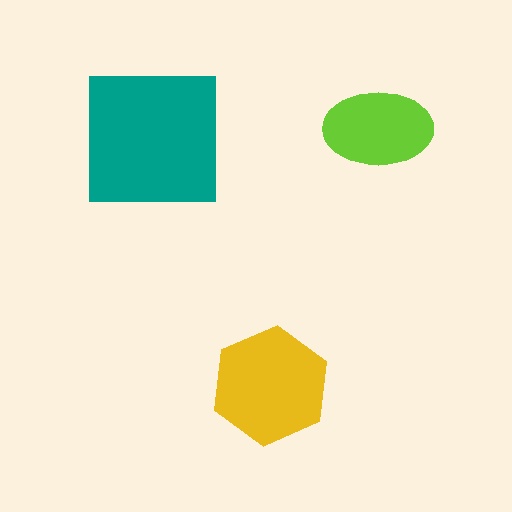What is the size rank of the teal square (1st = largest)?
1st.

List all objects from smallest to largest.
The lime ellipse, the yellow hexagon, the teal square.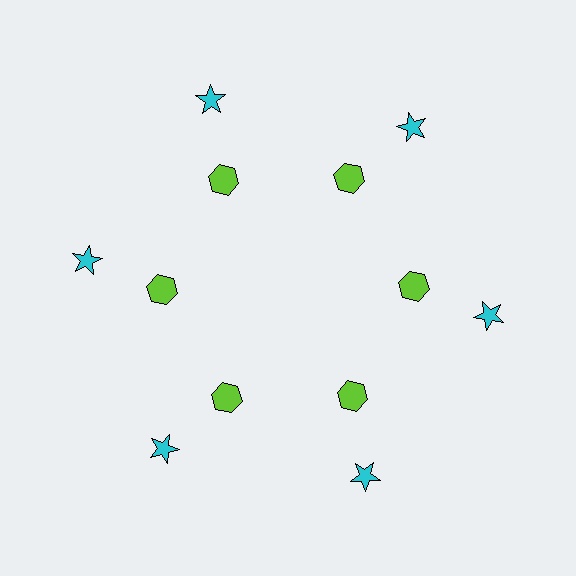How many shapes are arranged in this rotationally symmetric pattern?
There are 12 shapes, arranged in 6 groups of 2.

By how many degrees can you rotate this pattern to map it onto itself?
The pattern maps onto itself every 60 degrees of rotation.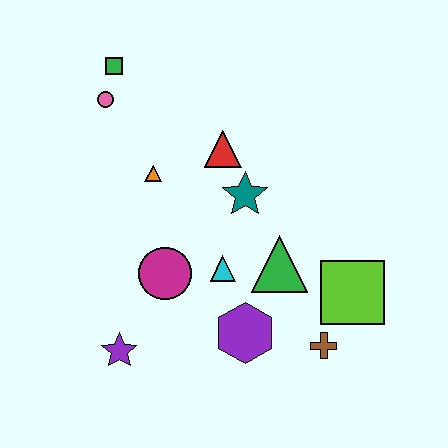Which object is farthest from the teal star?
The purple star is farthest from the teal star.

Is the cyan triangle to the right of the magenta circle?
Yes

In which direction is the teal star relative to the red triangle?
The teal star is below the red triangle.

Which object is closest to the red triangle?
The teal star is closest to the red triangle.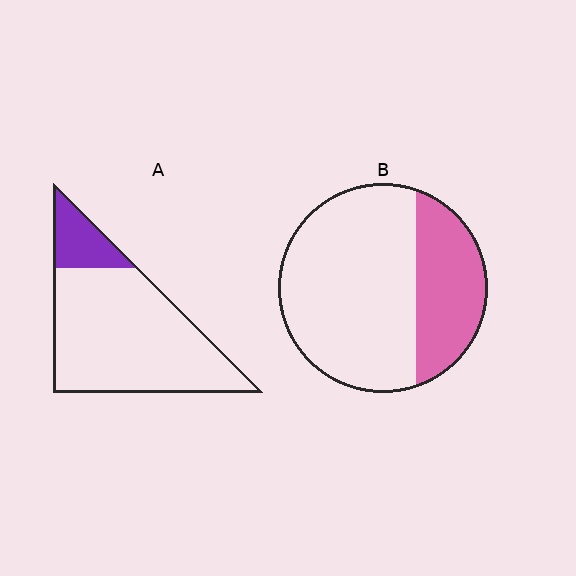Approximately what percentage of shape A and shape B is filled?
A is approximately 15% and B is approximately 30%.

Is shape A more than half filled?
No.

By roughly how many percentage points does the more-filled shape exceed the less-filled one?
By roughly 15 percentage points (B over A).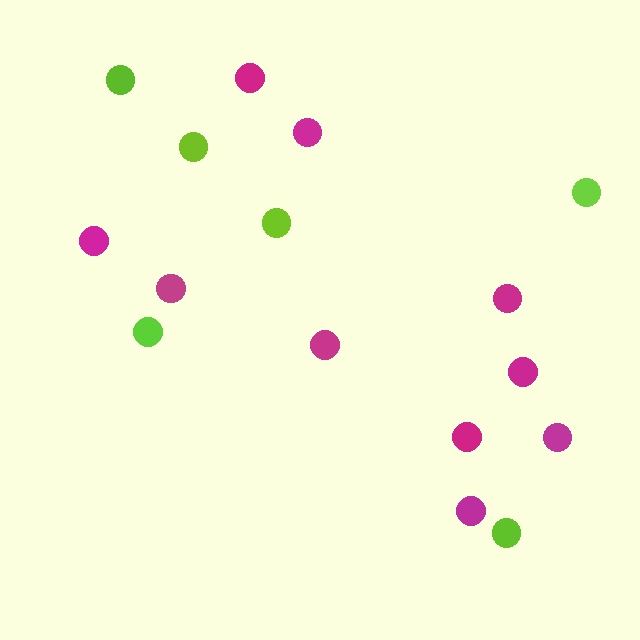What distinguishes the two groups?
There are 2 groups: one group of magenta circles (10) and one group of lime circles (6).